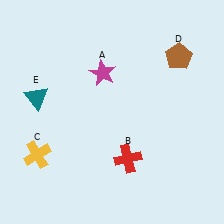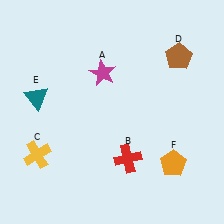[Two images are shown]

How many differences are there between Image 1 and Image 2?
There is 1 difference between the two images.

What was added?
An orange pentagon (F) was added in Image 2.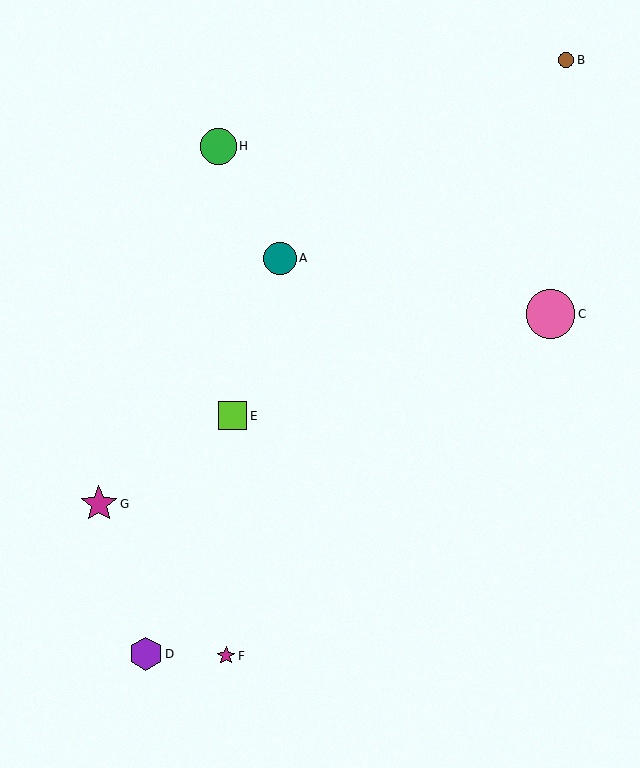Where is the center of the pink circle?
The center of the pink circle is at (551, 314).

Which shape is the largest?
The pink circle (labeled C) is the largest.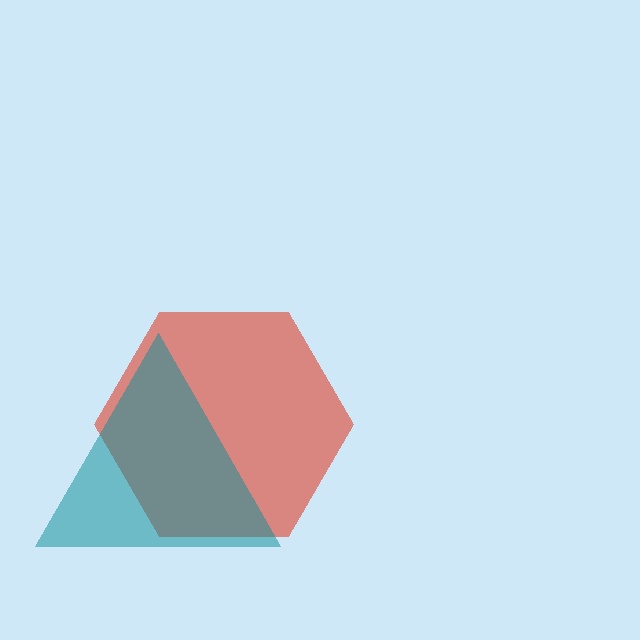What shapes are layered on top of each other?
The layered shapes are: a red hexagon, a teal triangle.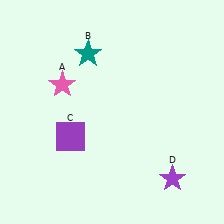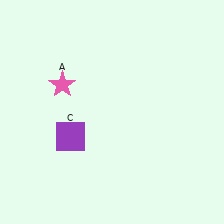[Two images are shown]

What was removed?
The teal star (B), the purple star (D) were removed in Image 2.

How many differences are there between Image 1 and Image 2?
There are 2 differences between the two images.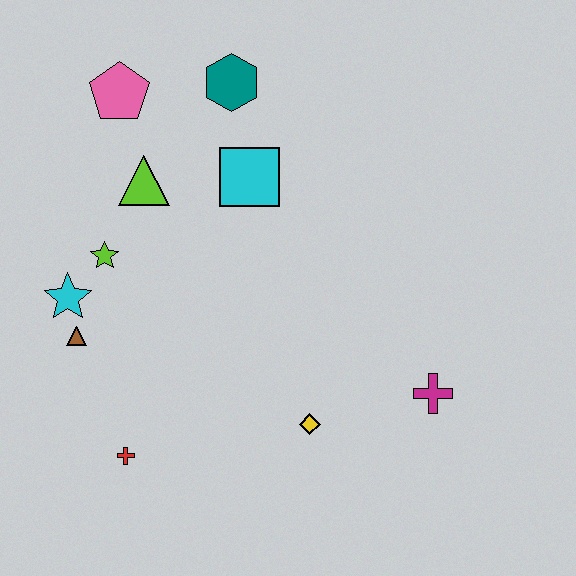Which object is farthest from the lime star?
The magenta cross is farthest from the lime star.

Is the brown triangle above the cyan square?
No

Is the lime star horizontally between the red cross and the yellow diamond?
No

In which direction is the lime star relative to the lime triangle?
The lime star is below the lime triangle.